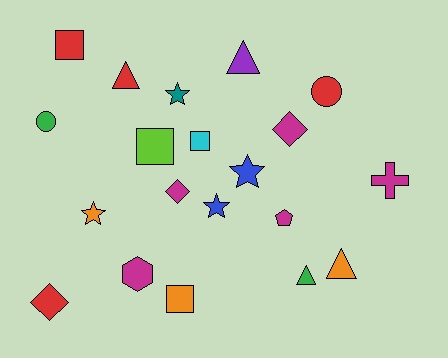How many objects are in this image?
There are 20 objects.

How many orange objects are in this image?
There are 3 orange objects.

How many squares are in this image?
There are 4 squares.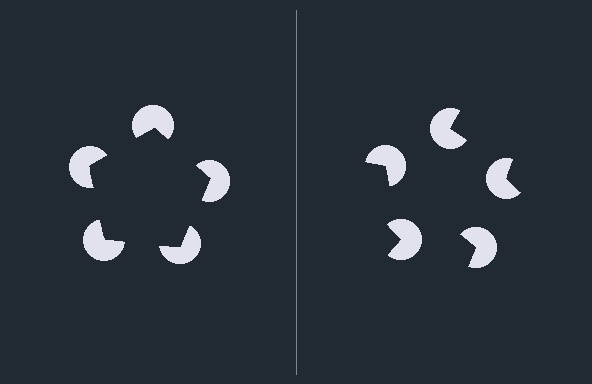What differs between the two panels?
The pac-man discs are positioned identically on both sides; only the wedge orientations differ. On the left they align to a pentagon; on the right they are misaligned.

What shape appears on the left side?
An illusory pentagon.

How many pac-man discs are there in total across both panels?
10 — 5 on each side.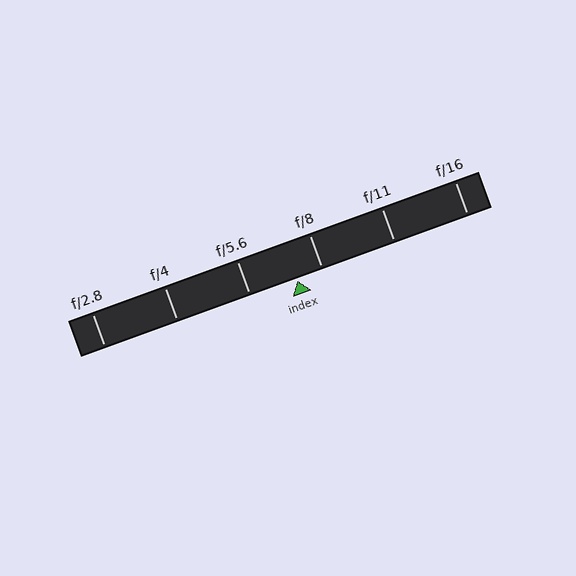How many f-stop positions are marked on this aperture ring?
There are 6 f-stop positions marked.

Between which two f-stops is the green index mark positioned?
The index mark is between f/5.6 and f/8.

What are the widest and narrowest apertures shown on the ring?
The widest aperture shown is f/2.8 and the narrowest is f/16.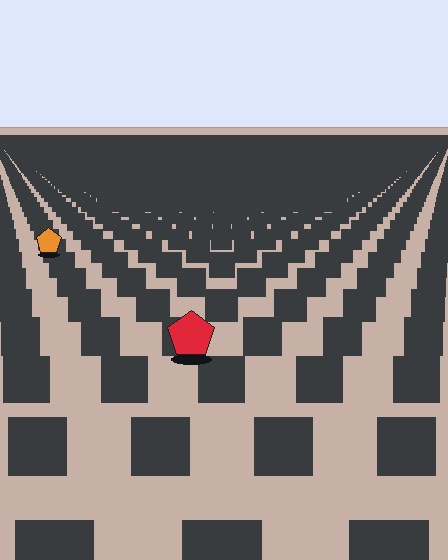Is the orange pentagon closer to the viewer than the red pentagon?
No. The red pentagon is closer — you can tell from the texture gradient: the ground texture is coarser near it.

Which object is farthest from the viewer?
The orange pentagon is farthest from the viewer. It appears smaller and the ground texture around it is denser.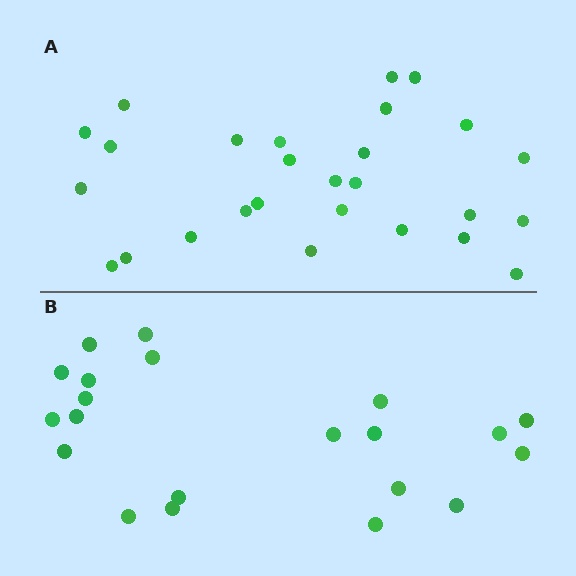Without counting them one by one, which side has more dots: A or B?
Region A (the top region) has more dots.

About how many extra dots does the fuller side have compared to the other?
Region A has about 6 more dots than region B.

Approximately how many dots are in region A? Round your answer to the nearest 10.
About 30 dots. (The exact count is 27, which rounds to 30.)